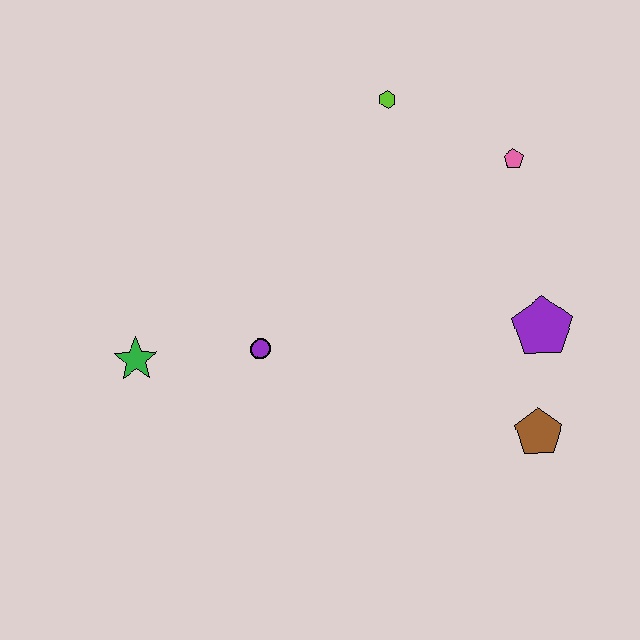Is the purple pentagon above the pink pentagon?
No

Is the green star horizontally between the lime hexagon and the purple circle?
No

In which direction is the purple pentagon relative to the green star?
The purple pentagon is to the right of the green star.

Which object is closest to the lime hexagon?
The pink pentagon is closest to the lime hexagon.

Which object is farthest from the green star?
The pink pentagon is farthest from the green star.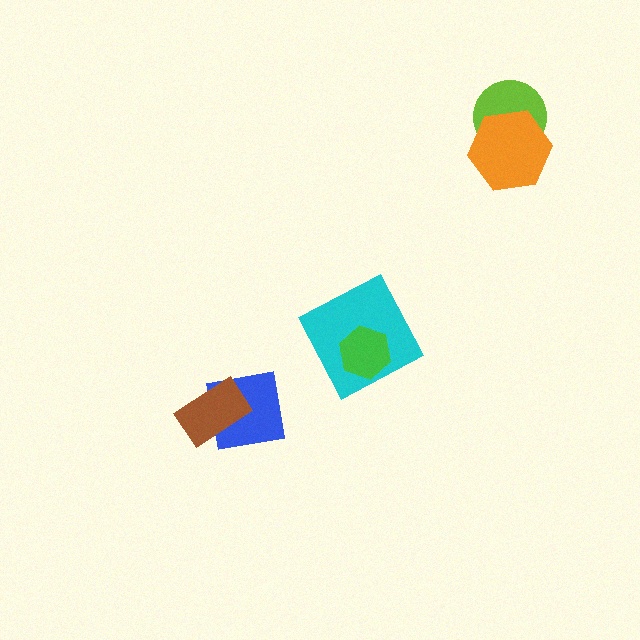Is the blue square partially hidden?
Yes, it is partially covered by another shape.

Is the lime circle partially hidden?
Yes, it is partially covered by another shape.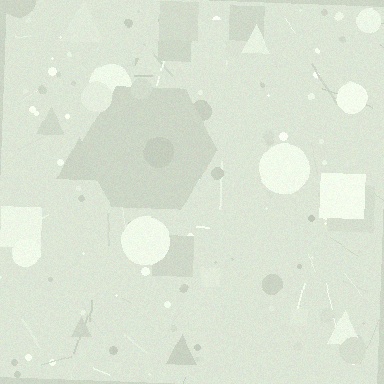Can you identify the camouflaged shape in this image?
The camouflaged shape is a hexagon.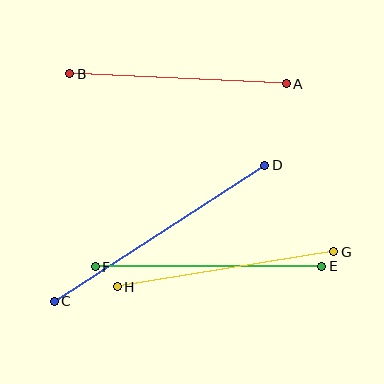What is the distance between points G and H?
The distance is approximately 219 pixels.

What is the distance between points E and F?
The distance is approximately 226 pixels.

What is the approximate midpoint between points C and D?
The midpoint is at approximately (160, 233) pixels.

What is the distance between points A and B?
The distance is approximately 217 pixels.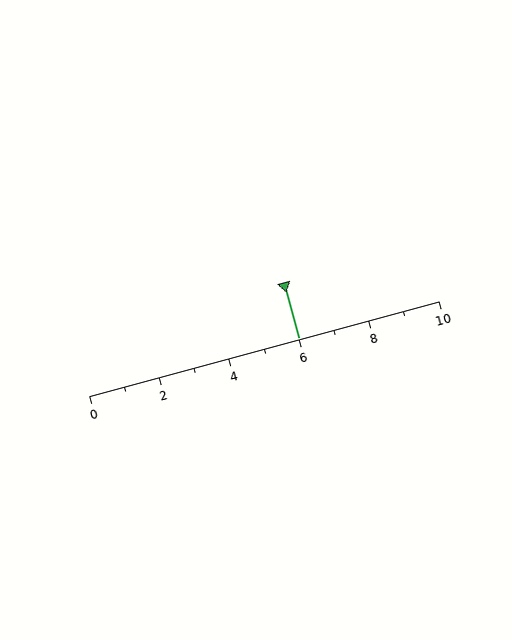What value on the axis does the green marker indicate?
The marker indicates approximately 6.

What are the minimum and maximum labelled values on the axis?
The axis runs from 0 to 10.